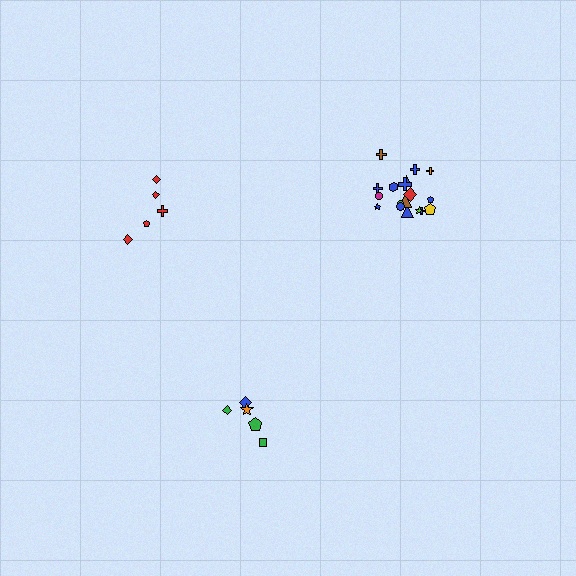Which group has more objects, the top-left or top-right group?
The top-right group.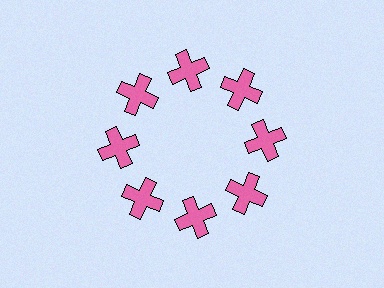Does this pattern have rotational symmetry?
Yes, this pattern has 8-fold rotational symmetry. It looks the same after rotating 45 degrees around the center.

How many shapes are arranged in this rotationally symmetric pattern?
There are 8 shapes, arranged in 8 groups of 1.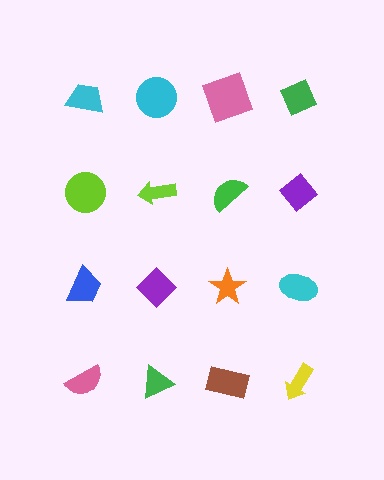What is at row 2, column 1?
A lime circle.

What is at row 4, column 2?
A green triangle.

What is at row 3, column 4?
A cyan ellipse.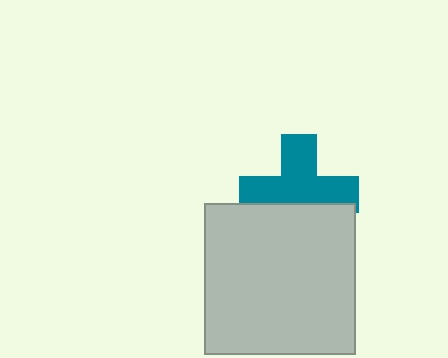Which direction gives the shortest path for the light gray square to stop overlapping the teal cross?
Moving down gives the shortest separation.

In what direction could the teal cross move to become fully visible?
The teal cross could move up. That would shift it out from behind the light gray square entirely.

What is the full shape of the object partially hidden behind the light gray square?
The partially hidden object is a teal cross.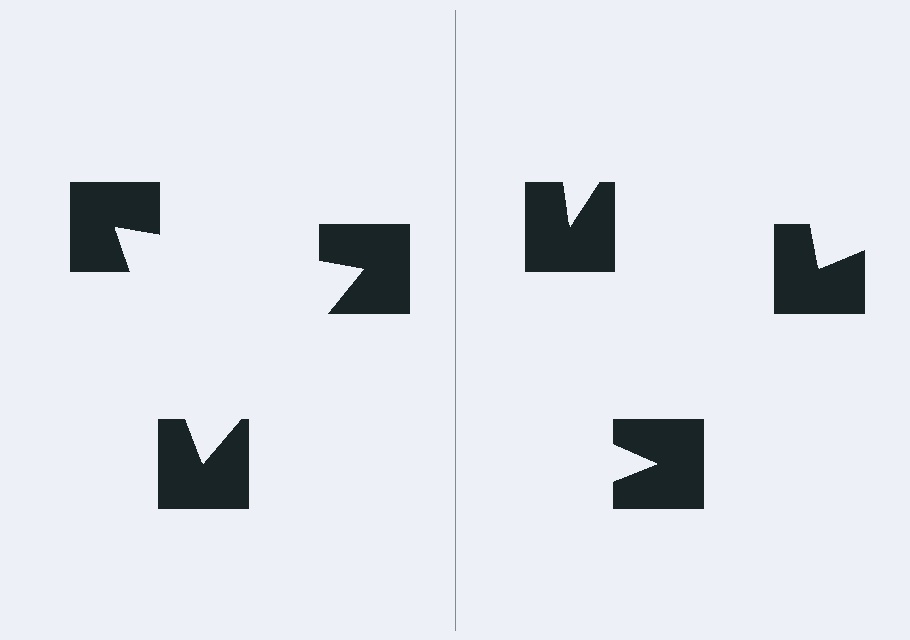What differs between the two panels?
The notched squares are positioned identically on both sides; only the wedge orientations differ. On the left they align to a triangle; on the right they are misaligned.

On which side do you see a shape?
An illusory triangle appears on the left side. On the right side the wedge cuts are rotated, so no coherent shape forms.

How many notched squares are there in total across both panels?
6 — 3 on each side.